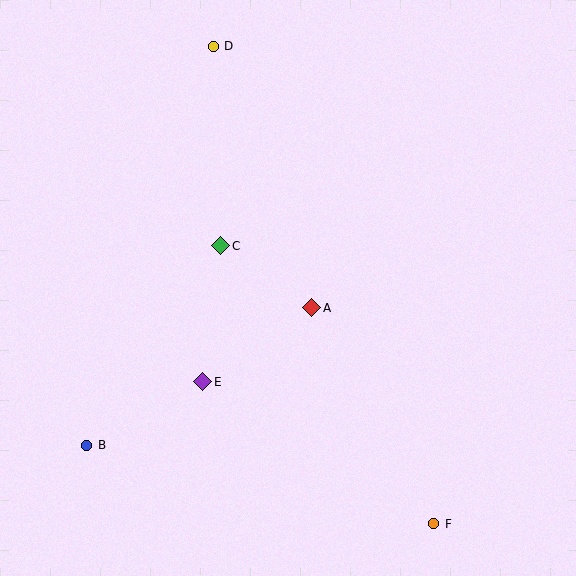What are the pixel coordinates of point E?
Point E is at (203, 382).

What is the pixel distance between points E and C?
The distance between E and C is 137 pixels.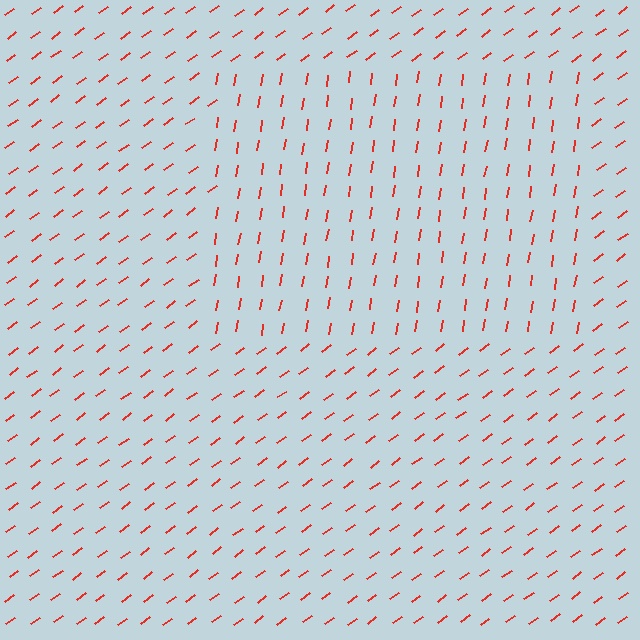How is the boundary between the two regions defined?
The boundary is defined purely by a change in line orientation (approximately 45 degrees difference). All lines are the same color and thickness.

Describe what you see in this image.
The image is filled with small red line segments. A rectangle region in the image has lines oriented differently from the surrounding lines, creating a visible texture boundary.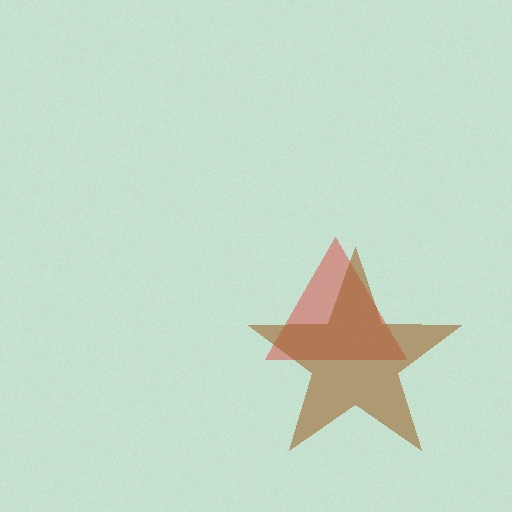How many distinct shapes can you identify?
There are 2 distinct shapes: a red triangle, a brown star.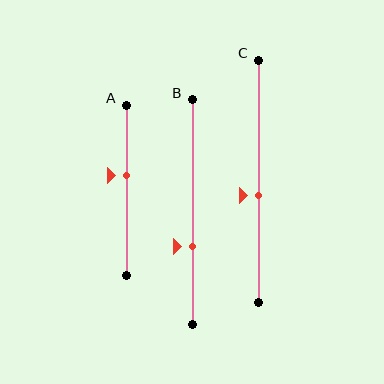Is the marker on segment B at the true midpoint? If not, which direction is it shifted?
No, the marker on segment B is shifted downward by about 16% of the segment length.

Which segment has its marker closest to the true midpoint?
Segment C has its marker closest to the true midpoint.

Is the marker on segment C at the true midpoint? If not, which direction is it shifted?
No, the marker on segment C is shifted downward by about 6% of the segment length.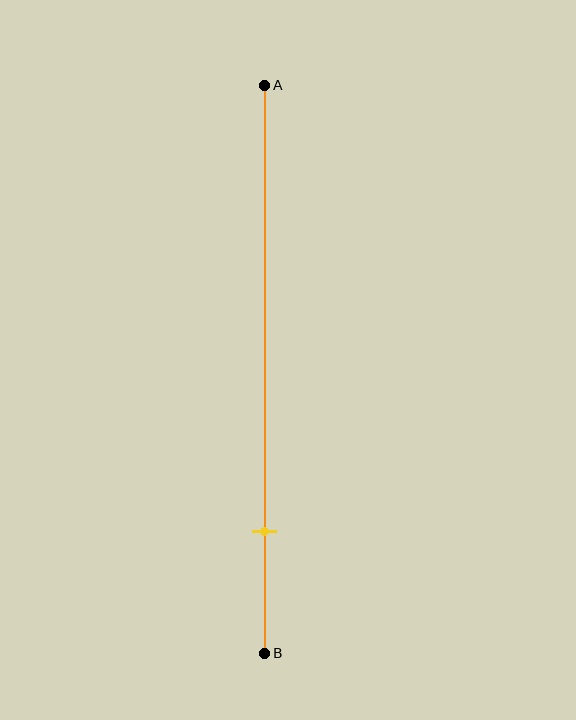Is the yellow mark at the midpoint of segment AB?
No, the mark is at about 80% from A, not at the 50% midpoint.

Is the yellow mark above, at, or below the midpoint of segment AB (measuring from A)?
The yellow mark is below the midpoint of segment AB.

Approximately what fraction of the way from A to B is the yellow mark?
The yellow mark is approximately 80% of the way from A to B.